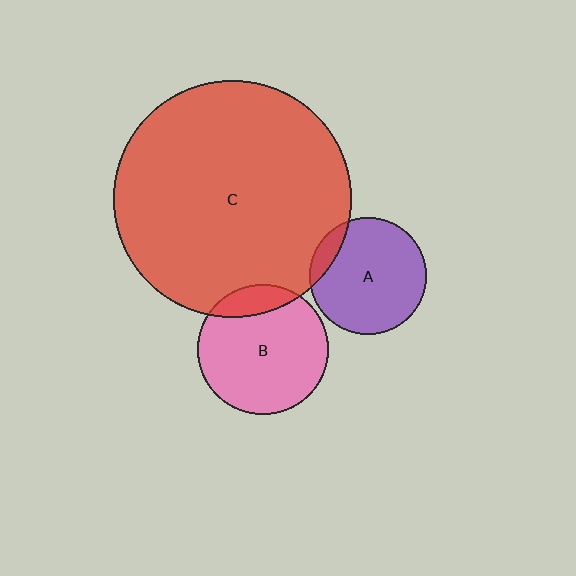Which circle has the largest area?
Circle C (red).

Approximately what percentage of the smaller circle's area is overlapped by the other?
Approximately 10%.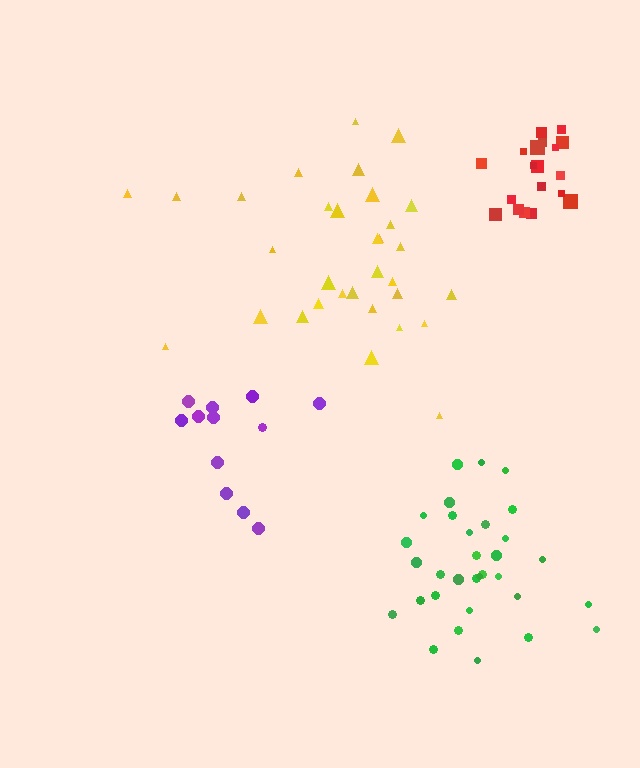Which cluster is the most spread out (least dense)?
Purple.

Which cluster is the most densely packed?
Red.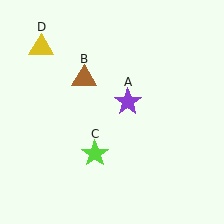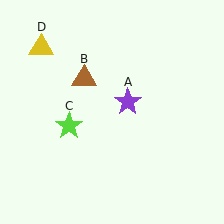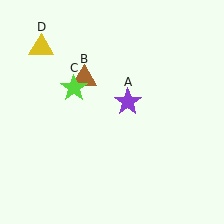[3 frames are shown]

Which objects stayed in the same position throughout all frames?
Purple star (object A) and brown triangle (object B) and yellow triangle (object D) remained stationary.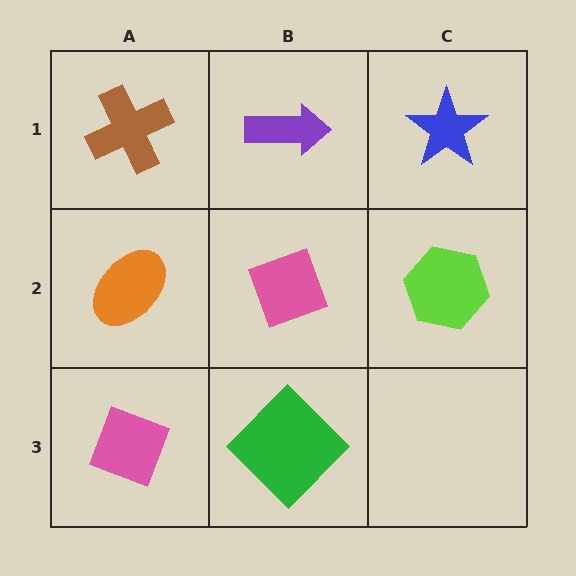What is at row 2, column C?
A lime hexagon.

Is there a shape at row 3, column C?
No, that cell is empty.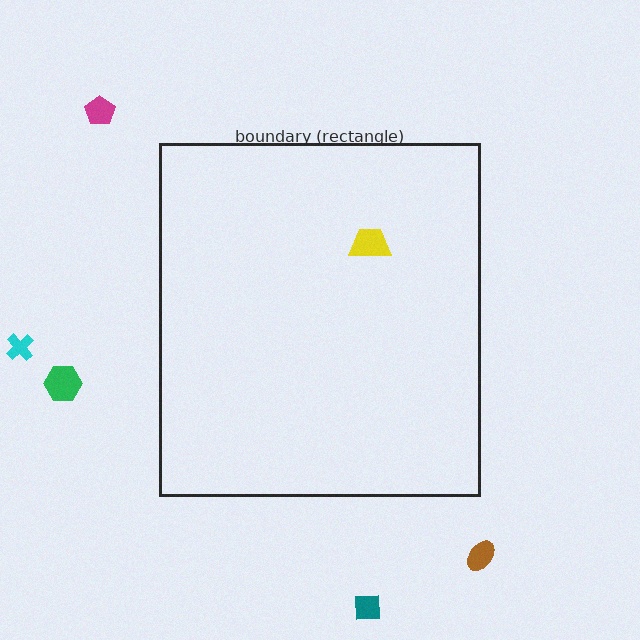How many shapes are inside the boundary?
1 inside, 5 outside.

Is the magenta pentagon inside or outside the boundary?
Outside.